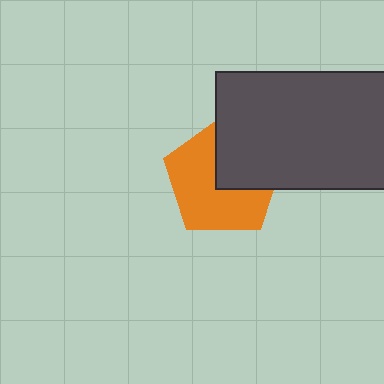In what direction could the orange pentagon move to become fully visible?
The orange pentagon could move toward the lower-left. That would shift it out from behind the dark gray rectangle entirely.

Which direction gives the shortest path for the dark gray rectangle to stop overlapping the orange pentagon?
Moving toward the upper-right gives the shortest separation.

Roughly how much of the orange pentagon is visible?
About half of it is visible (roughly 62%).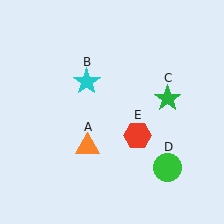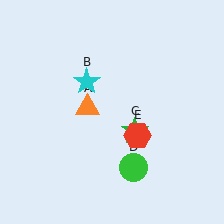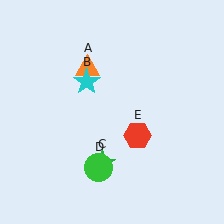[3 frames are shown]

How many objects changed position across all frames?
3 objects changed position: orange triangle (object A), green star (object C), green circle (object D).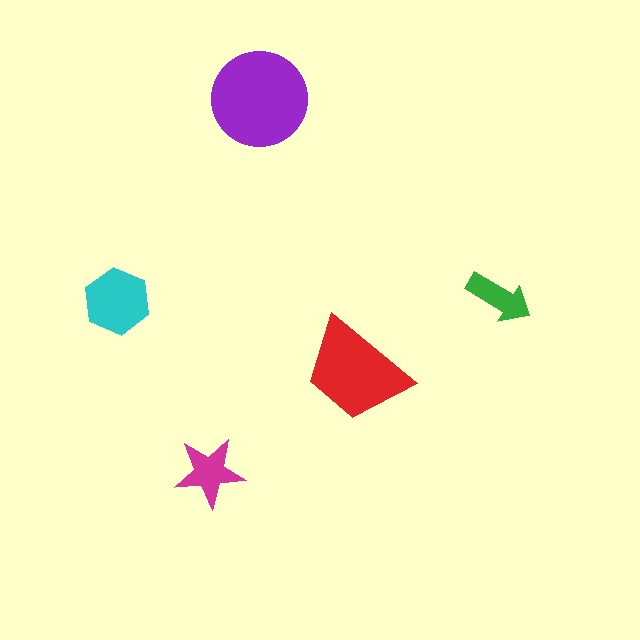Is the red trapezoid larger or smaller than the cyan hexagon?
Larger.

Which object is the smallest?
The green arrow.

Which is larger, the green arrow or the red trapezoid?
The red trapezoid.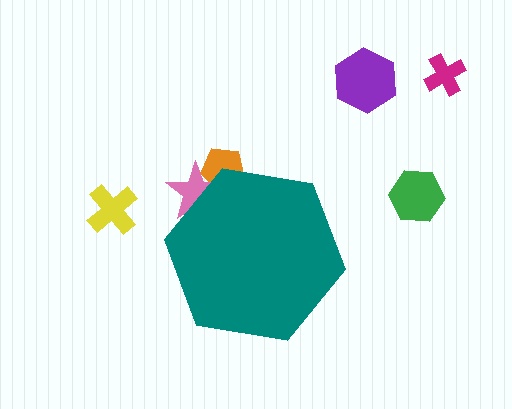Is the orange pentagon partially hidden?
Yes, the orange pentagon is partially hidden behind the teal hexagon.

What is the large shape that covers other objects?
A teal hexagon.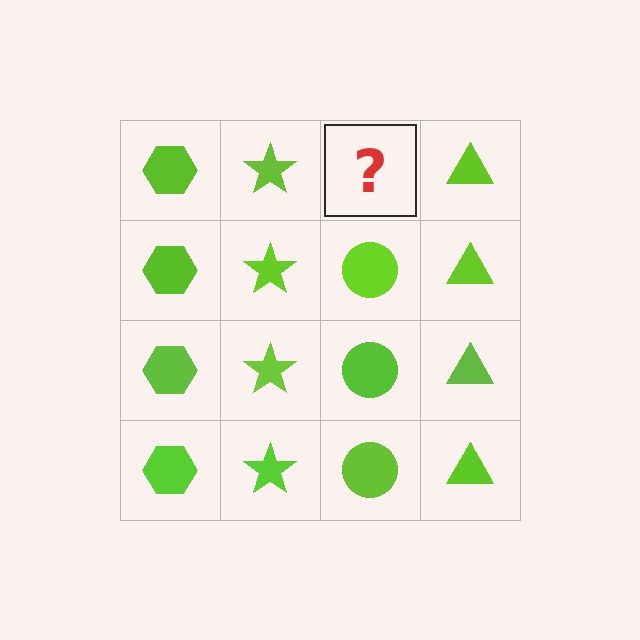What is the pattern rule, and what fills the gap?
The rule is that each column has a consistent shape. The gap should be filled with a lime circle.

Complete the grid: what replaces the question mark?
The question mark should be replaced with a lime circle.